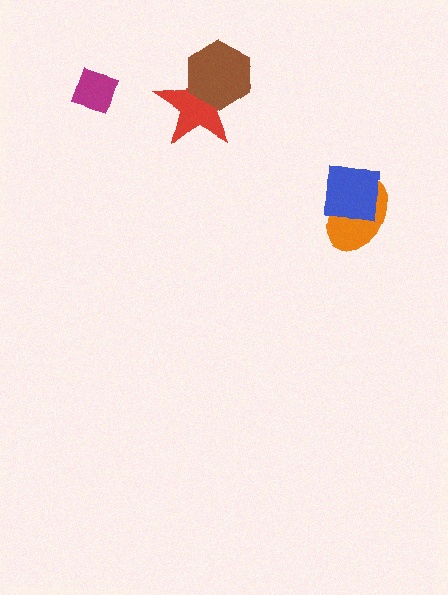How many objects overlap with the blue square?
1 object overlaps with the blue square.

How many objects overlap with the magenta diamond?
0 objects overlap with the magenta diamond.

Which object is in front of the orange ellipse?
The blue square is in front of the orange ellipse.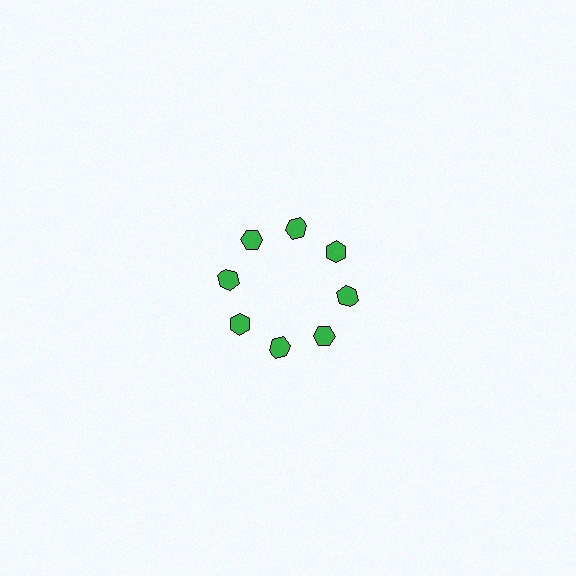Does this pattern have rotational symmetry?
Yes, this pattern has 8-fold rotational symmetry. It looks the same after rotating 45 degrees around the center.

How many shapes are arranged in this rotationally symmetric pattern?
There are 8 shapes, arranged in 8 groups of 1.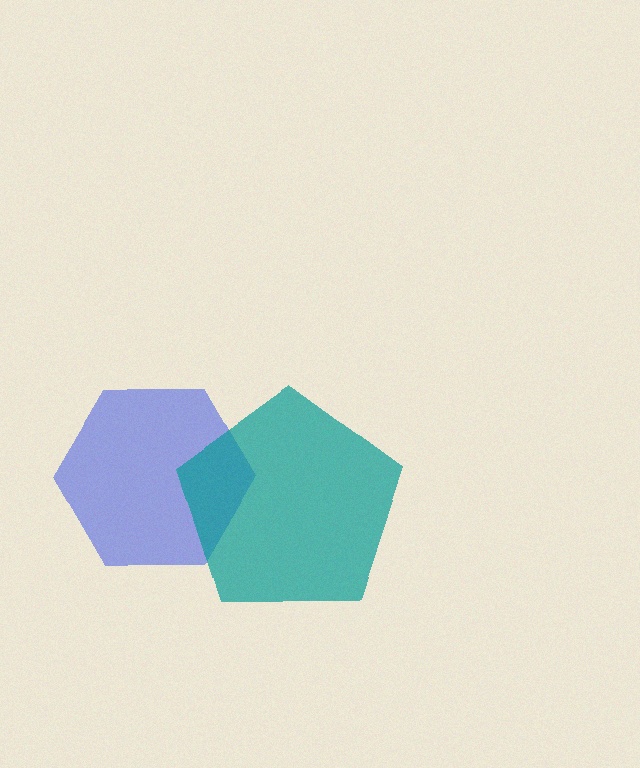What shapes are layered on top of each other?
The layered shapes are: a blue hexagon, a teal pentagon.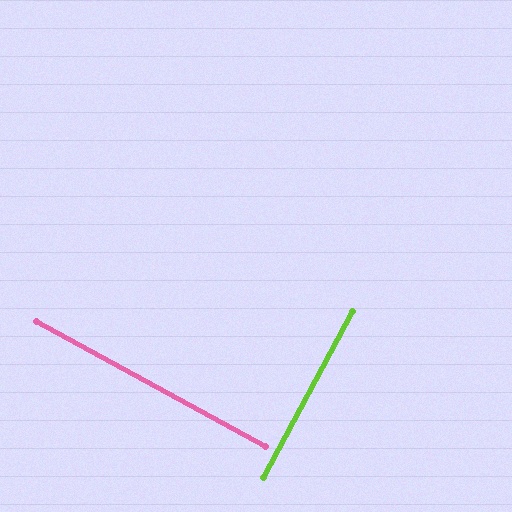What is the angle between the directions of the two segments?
Approximately 90 degrees.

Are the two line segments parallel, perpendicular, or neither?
Perpendicular — they meet at approximately 90°.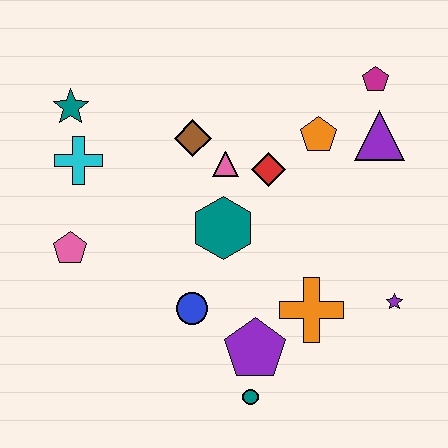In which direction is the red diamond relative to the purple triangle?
The red diamond is to the left of the purple triangle.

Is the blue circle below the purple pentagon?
No